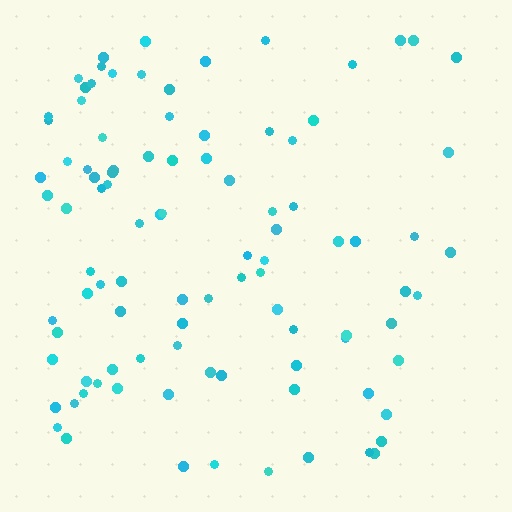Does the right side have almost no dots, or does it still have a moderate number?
Still a moderate number, just noticeably fewer than the left.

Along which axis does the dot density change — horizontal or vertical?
Horizontal.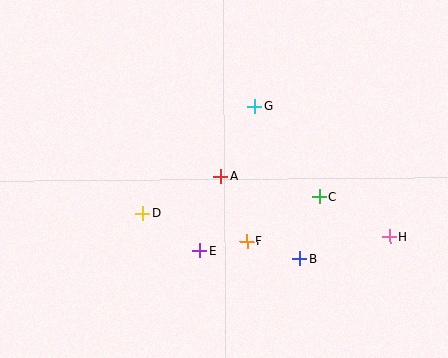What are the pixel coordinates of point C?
Point C is at (320, 197).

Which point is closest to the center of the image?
Point A at (221, 176) is closest to the center.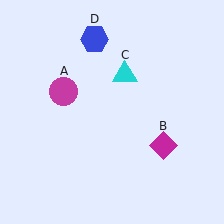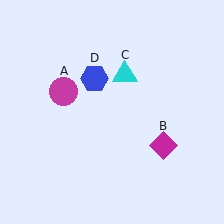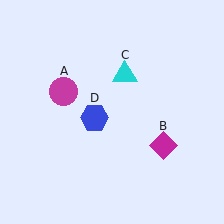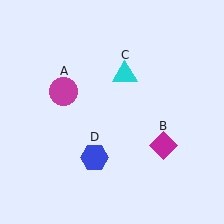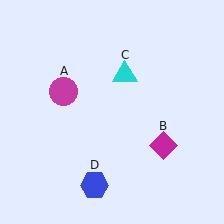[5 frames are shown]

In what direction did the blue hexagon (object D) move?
The blue hexagon (object D) moved down.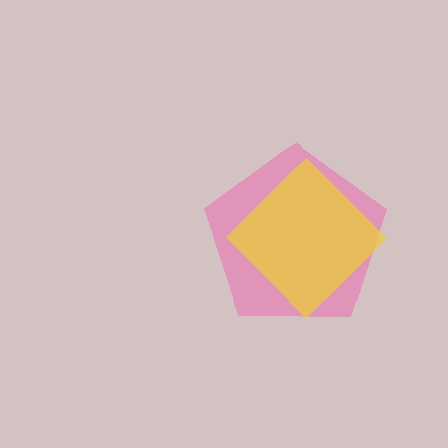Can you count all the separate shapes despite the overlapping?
Yes, there are 2 separate shapes.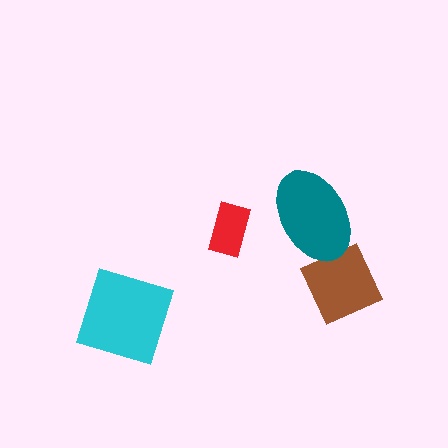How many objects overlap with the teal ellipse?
1 object overlaps with the teal ellipse.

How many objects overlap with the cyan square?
0 objects overlap with the cyan square.